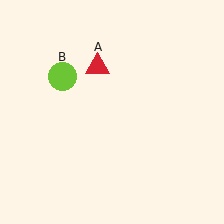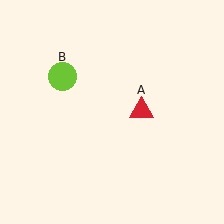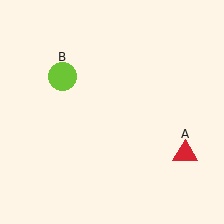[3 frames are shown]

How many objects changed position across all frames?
1 object changed position: red triangle (object A).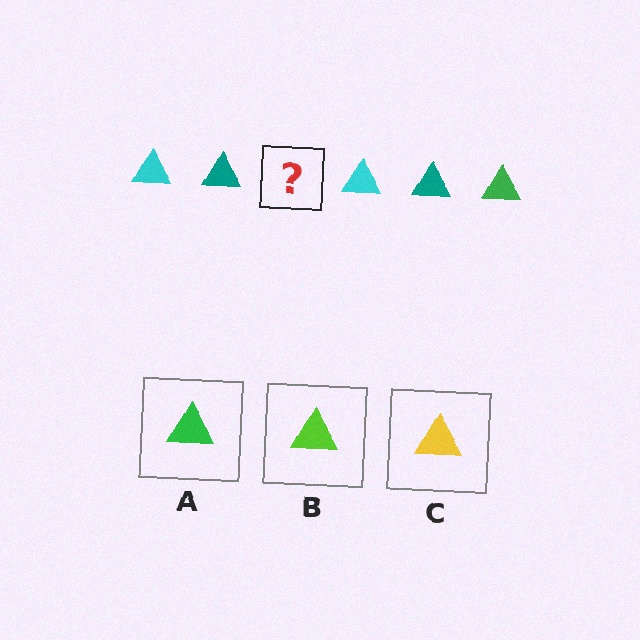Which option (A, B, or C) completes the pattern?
A.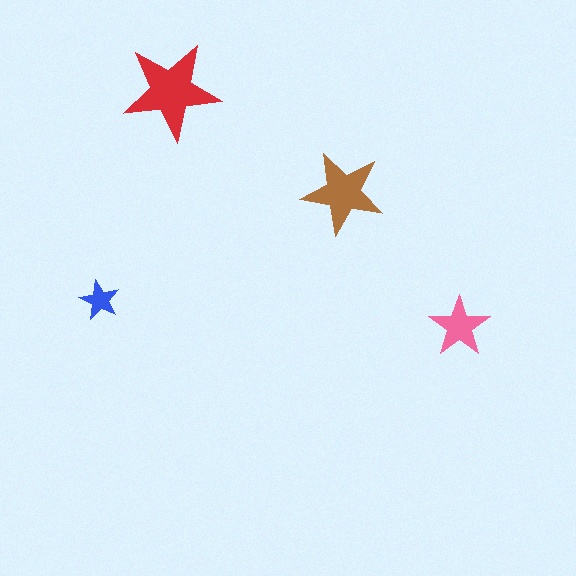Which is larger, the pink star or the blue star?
The pink one.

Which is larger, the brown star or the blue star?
The brown one.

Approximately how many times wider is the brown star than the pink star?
About 1.5 times wider.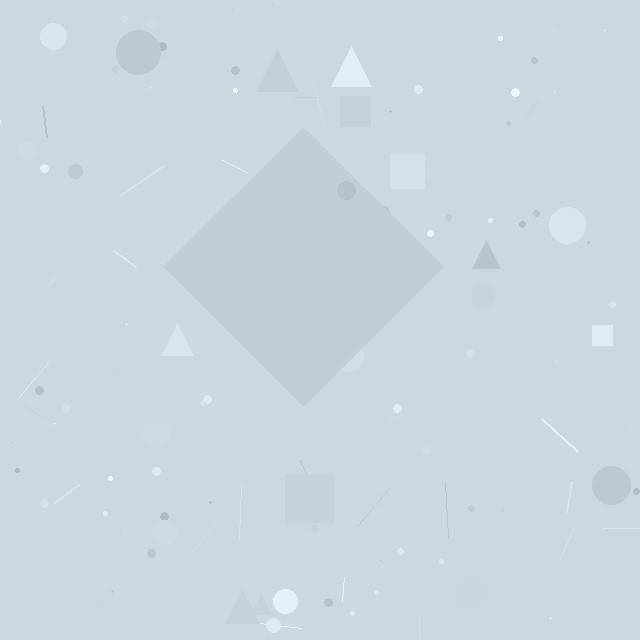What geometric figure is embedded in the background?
A diamond is embedded in the background.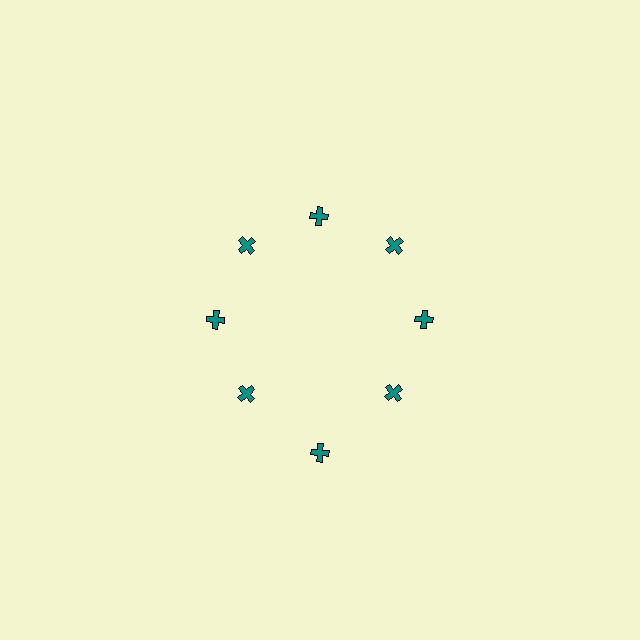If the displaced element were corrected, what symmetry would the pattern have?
It would have 8-fold rotational symmetry — the pattern would map onto itself every 45 degrees.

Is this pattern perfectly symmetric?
No. The 8 teal crosses are arranged in a ring, but one element near the 6 o'clock position is pushed outward from the center, breaking the 8-fold rotational symmetry.